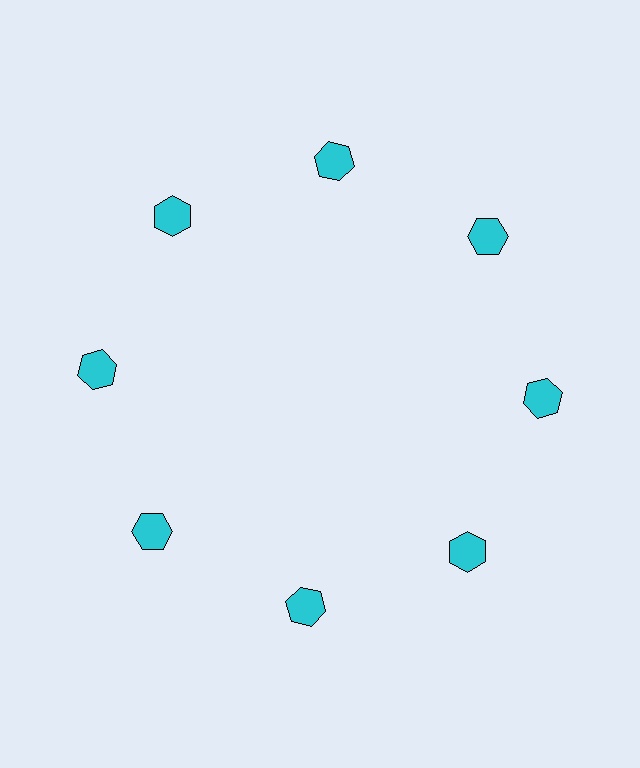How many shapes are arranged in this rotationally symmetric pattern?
There are 8 shapes, arranged in 8 groups of 1.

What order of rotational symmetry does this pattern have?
This pattern has 8-fold rotational symmetry.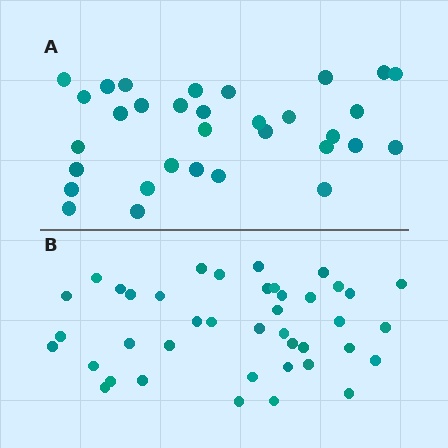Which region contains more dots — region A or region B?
Region B (the bottom region) has more dots.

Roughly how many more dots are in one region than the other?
Region B has roughly 8 or so more dots than region A.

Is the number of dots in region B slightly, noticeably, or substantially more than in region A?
Region B has noticeably more, but not dramatically so. The ratio is roughly 1.3 to 1.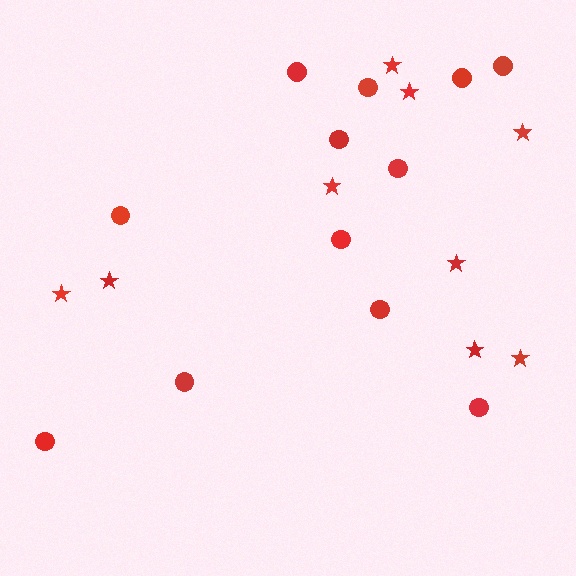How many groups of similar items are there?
There are 2 groups: one group of stars (9) and one group of circles (12).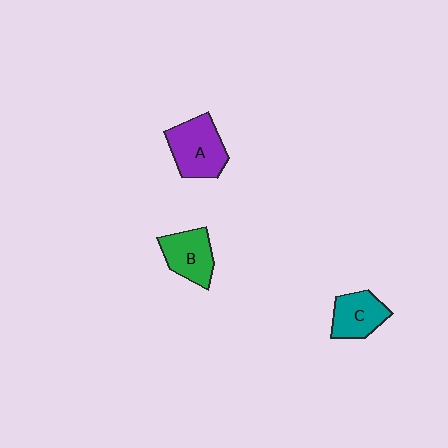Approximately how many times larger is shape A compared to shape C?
Approximately 1.3 times.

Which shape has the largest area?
Shape A (purple).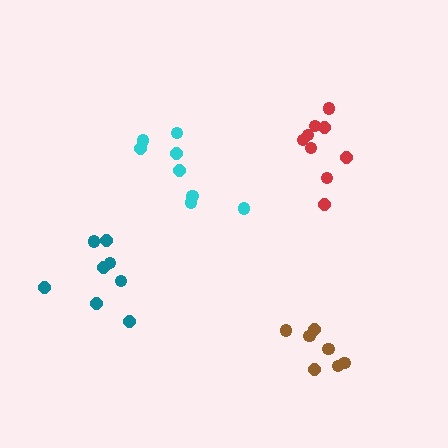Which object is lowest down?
The brown cluster is bottommost.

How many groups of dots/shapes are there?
There are 4 groups.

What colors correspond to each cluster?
The clusters are colored: red, cyan, brown, teal.